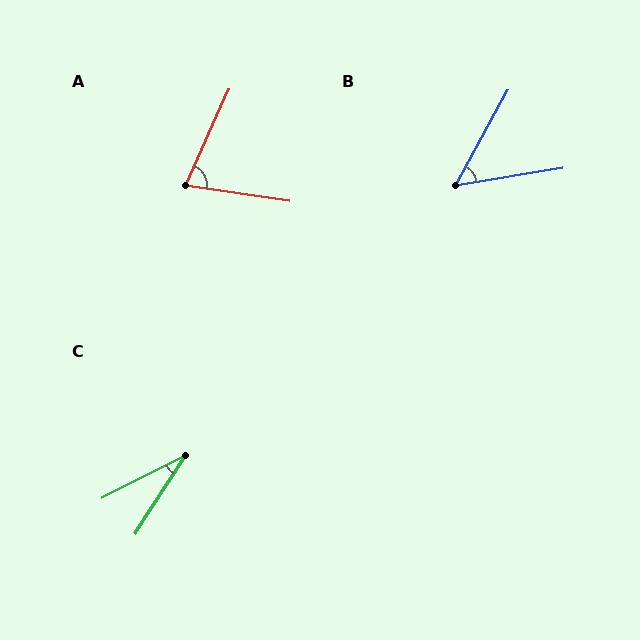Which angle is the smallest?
C, at approximately 30 degrees.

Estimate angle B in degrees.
Approximately 52 degrees.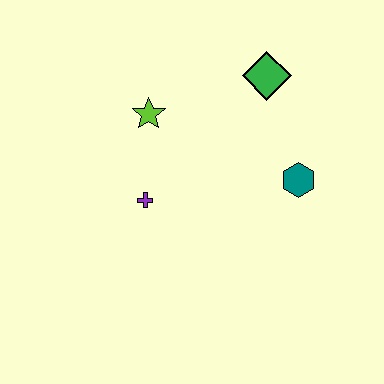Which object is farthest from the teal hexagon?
The lime star is farthest from the teal hexagon.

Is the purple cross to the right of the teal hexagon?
No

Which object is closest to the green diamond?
The teal hexagon is closest to the green diamond.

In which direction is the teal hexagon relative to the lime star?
The teal hexagon is to the right of the lime star.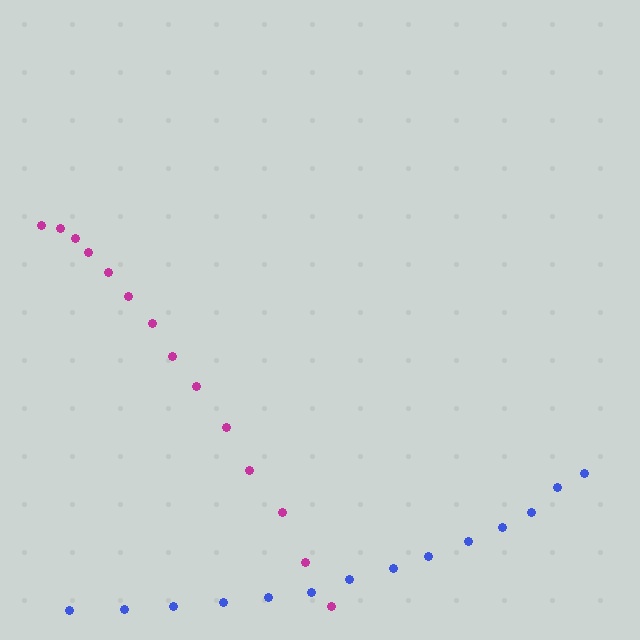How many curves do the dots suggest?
There are 2 distinct paths.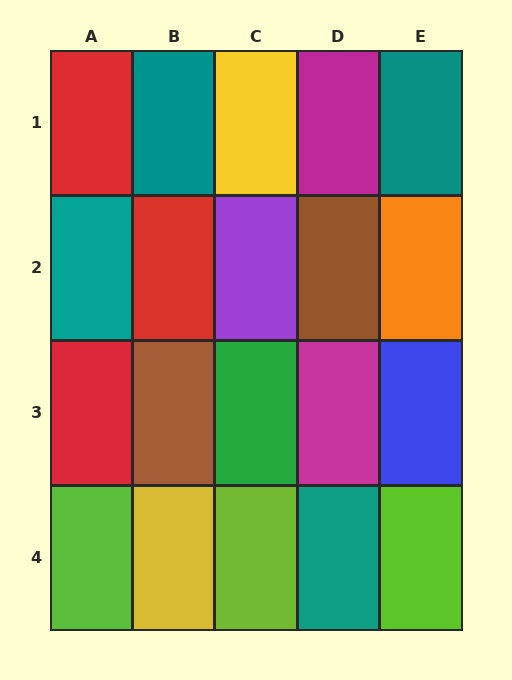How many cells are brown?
2 cells are brown.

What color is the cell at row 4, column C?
Lime.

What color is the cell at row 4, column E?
Lime.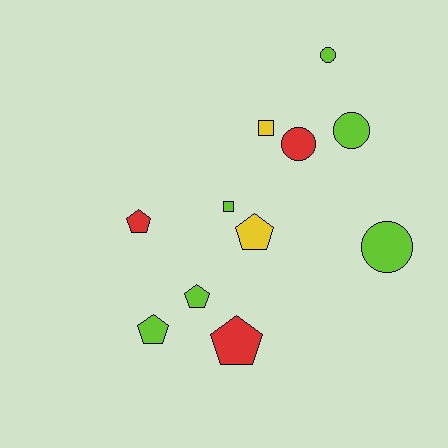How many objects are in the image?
There are 11 objects.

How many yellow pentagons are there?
There is 1 yellow pentagon.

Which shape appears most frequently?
Pentagon, with 5 objects.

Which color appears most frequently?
Lime, with 6 objects.